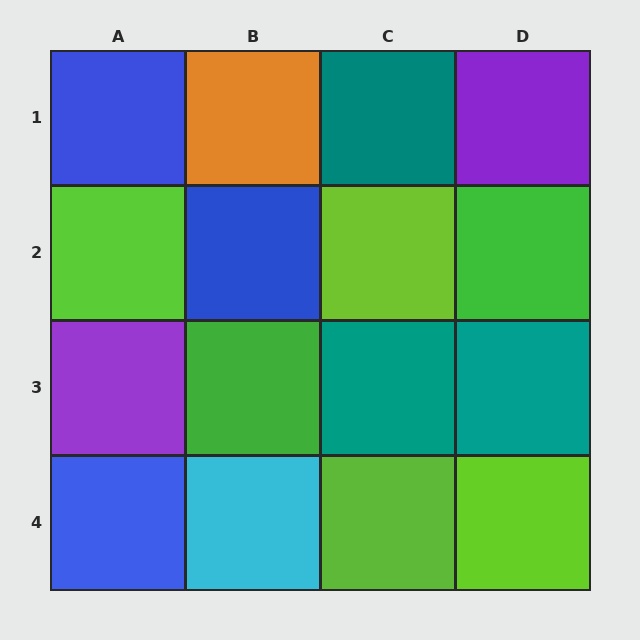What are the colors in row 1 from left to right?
Blue, orange, teal, purple.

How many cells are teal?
3 cells are teal.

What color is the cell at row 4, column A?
Blue.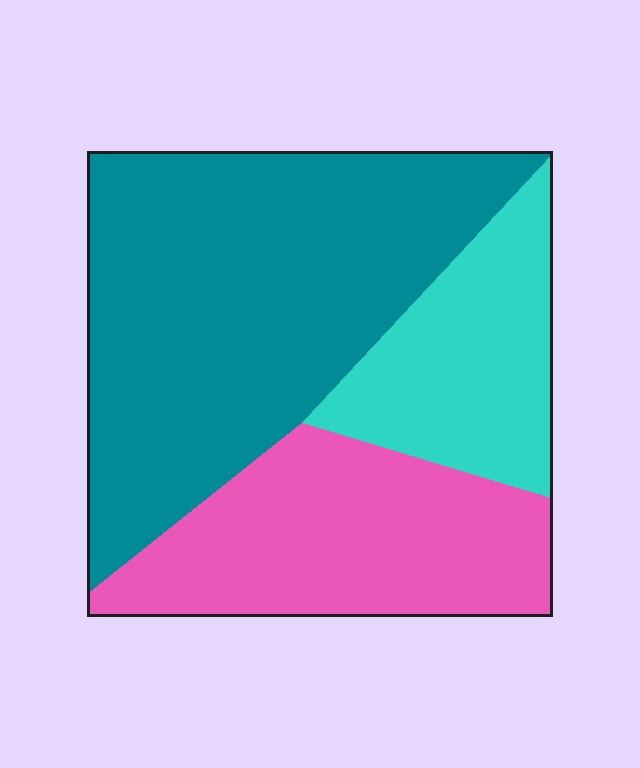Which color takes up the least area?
Cyan, at roughly 20%.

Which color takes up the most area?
Teal, at roughly 50%.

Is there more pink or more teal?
Teal.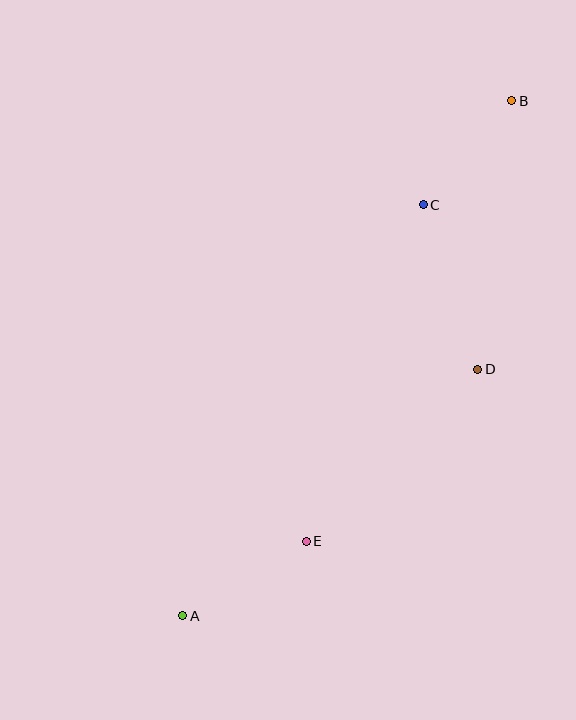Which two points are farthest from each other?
Points A and B are farthest from each other.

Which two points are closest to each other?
Points B and C are closest to each other.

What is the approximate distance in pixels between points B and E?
The distance between B and E is approximately 486 pixels.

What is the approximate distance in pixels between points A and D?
The distance between A and D is approximately 385 pixels.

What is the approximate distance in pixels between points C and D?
The distance between C and D is approximately 173 pixels.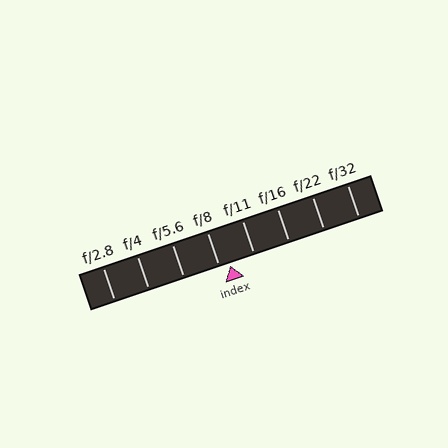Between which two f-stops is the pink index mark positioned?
The index mark is between f/8 and f/11.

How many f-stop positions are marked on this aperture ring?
There are 8 f-stop positions marked.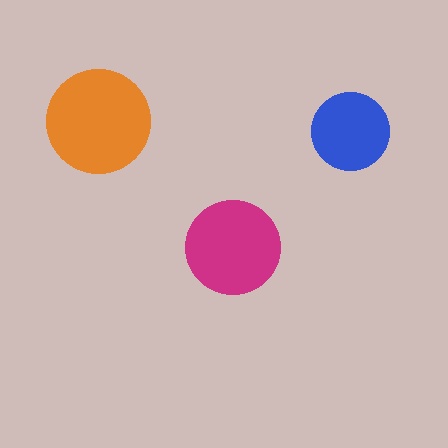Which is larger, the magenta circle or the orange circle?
The orange one.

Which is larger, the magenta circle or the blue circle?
The magenta one.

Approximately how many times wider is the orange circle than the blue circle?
About 1.5 times wider.